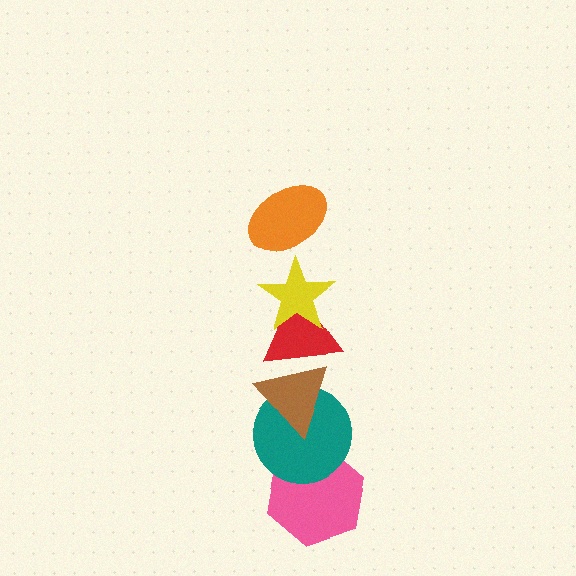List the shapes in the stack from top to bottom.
From top to bottom: the orange ellipse, the yellow star, the red triangle, the brown triangle, the teal circle, the pink hexagon.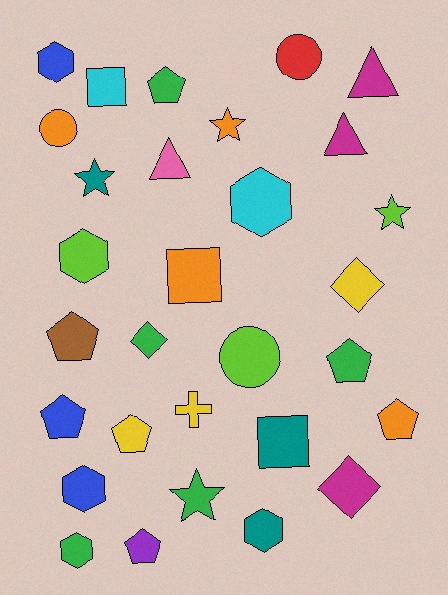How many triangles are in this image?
There are 3 triangles.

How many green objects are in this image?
There are 5 green objects.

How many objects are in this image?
There are 30 objects.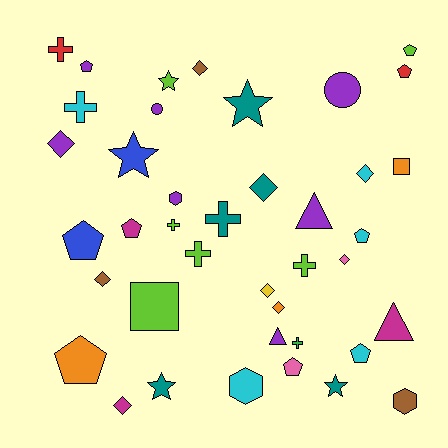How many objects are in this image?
There are 40 objects.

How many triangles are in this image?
There are 3 triangles.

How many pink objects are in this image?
There are 2 pink objects.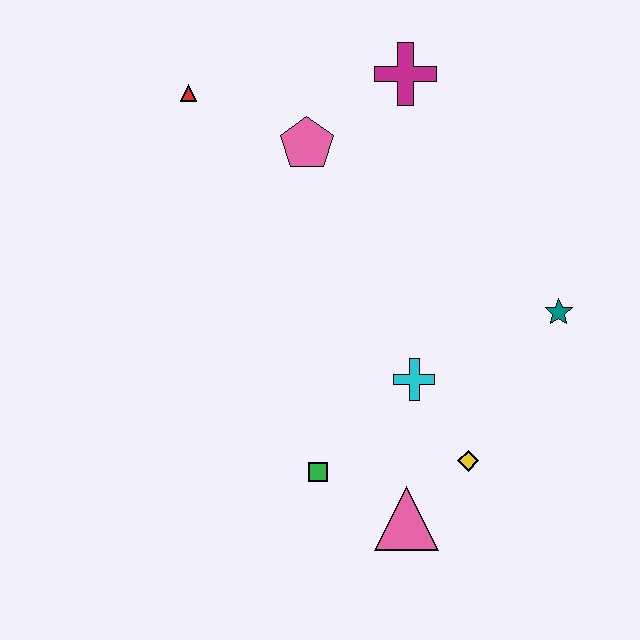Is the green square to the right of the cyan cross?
No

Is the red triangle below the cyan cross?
No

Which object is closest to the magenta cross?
The pink pentagon is closest to the magenta cross.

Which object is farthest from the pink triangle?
The red triangle is farthest from the pink triangle.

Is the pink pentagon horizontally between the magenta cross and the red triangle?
Yes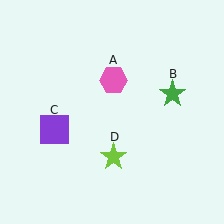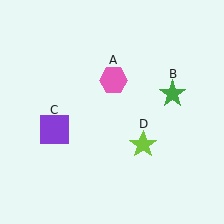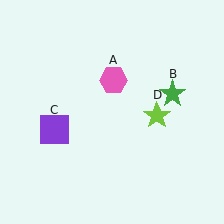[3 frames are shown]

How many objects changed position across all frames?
1 object changed position: lime star (object D).